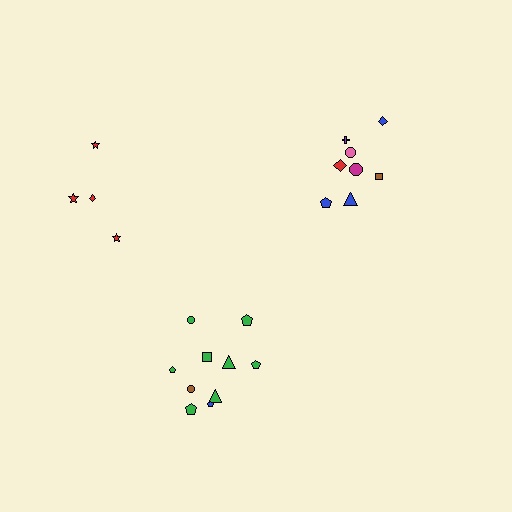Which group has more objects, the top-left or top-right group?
The top-right group.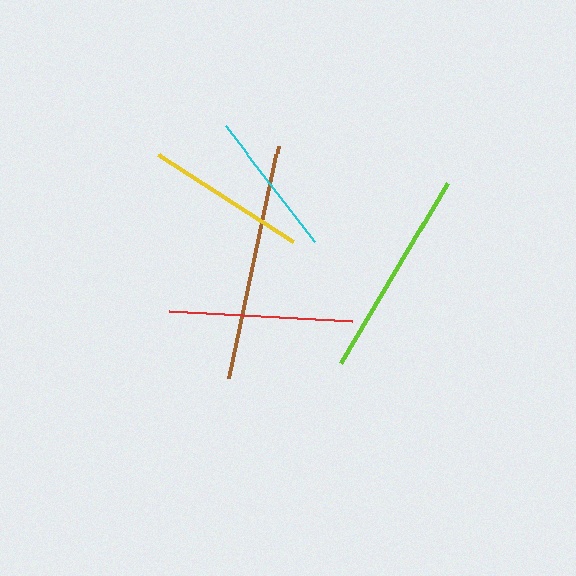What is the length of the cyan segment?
The cyan segment is approximately 147 pixels long.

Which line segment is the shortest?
The cyan line is the shortest at approximately 147 pixels.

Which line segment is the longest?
The brown line is the longest at approximately 238 pixels.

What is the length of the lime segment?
The lime segment is approximately 210 pixels long.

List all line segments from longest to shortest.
From longest to shortest: brown, lime, red, yellow, cyan.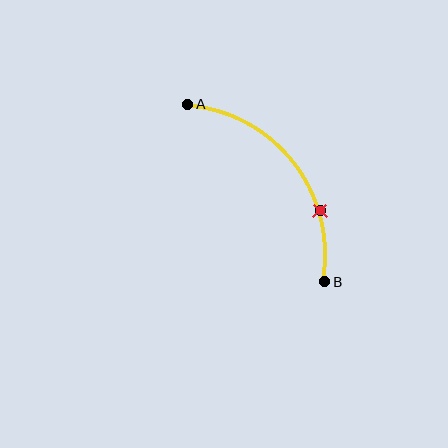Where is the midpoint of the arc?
The arc midpoint is the point on the curve farthest from the straight line joining A and B. It sits above and to the right of that line.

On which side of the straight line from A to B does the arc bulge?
The arc bulges above and to the right of the straight line connecting A and B.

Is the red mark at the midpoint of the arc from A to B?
No. The red mark lies on the arc but is closer to endpoint B. The arc midpoint would be at the point on the curve equidistant along the arc from both A and B.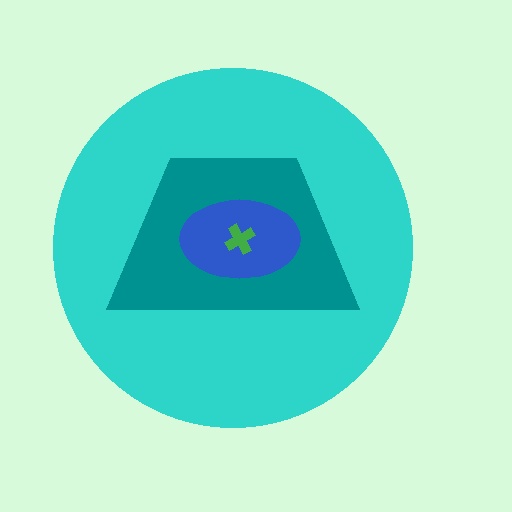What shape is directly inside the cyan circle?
The teal trapezoid.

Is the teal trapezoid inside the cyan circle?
Yes.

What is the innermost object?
The green cross.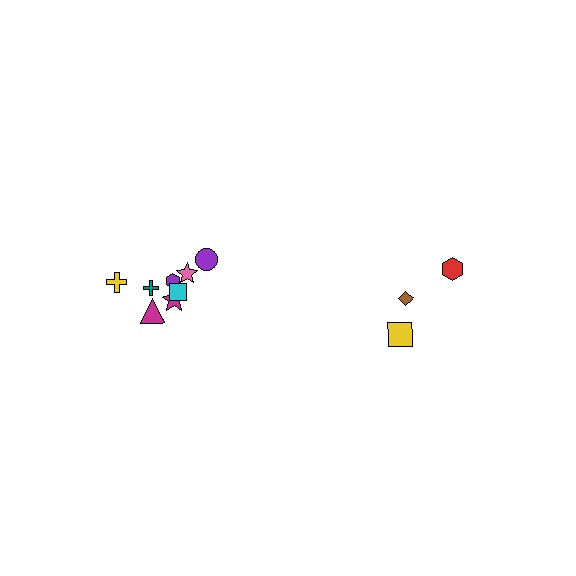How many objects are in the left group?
There are 8 objects.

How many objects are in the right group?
There are 3 objects.